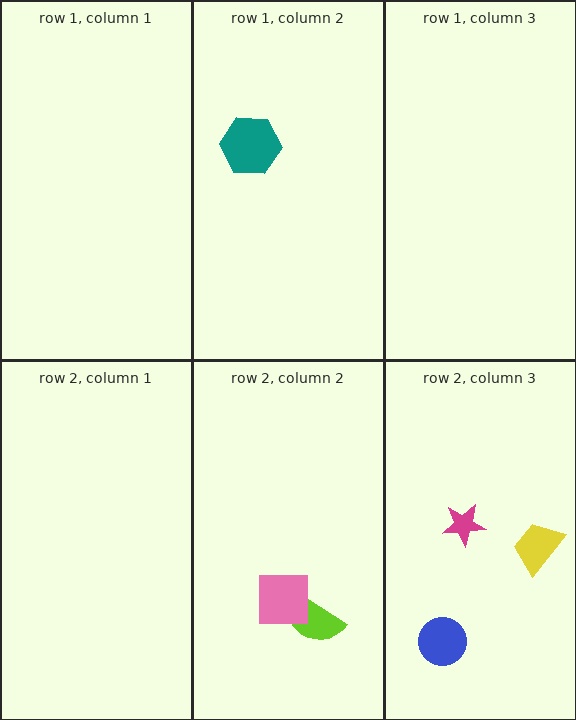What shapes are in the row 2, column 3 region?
The yellow trapezoid, the blue circle, the magenta star.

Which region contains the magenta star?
The row 2, column 3 region.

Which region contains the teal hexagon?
The row 1, column 2 region.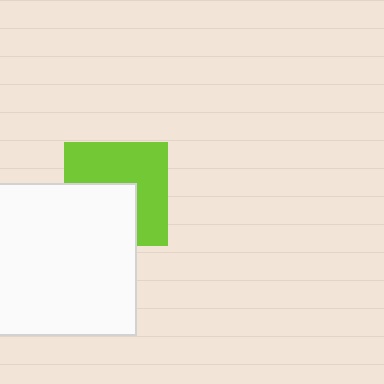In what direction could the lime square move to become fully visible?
The lime square could move toward the upper-right. That would shift it out from behind the white square entirely.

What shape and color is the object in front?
The object in front is a white square.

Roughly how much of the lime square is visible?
About half of it is visible (roughly 58%).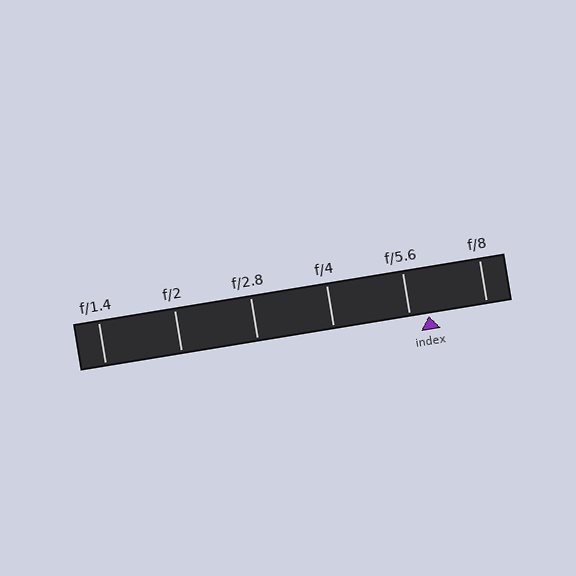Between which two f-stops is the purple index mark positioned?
The index mark is between f/5.6 and f/8.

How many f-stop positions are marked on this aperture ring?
There are 6 f-stop positions marked.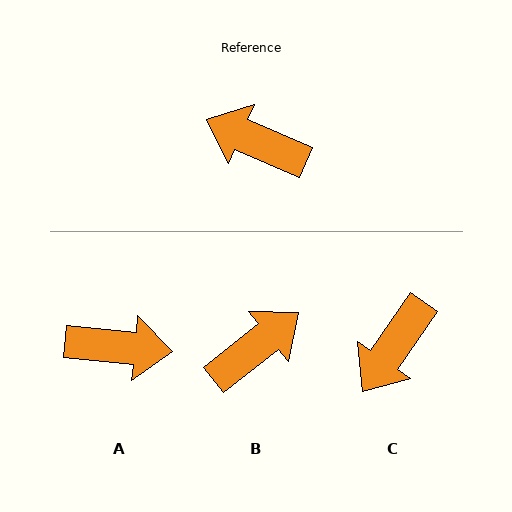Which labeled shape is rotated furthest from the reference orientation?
A, about 162 degrees away.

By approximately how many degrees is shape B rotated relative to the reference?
Approximately 118 degrees clockwise.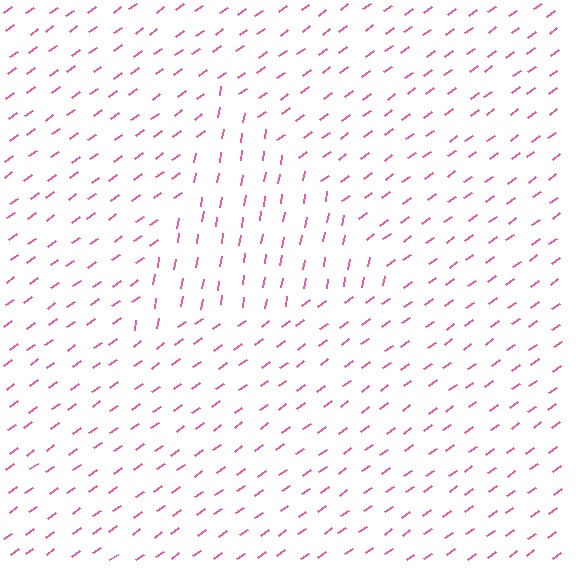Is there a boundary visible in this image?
Yes, there is a texture boundary formed by a change in line orientation.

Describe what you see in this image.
The image is filled with small pink line segments. A triangle region in the image has lines oriented differently from the surrounding lines, creating a visible texture boundary.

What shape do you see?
I see a triangle.